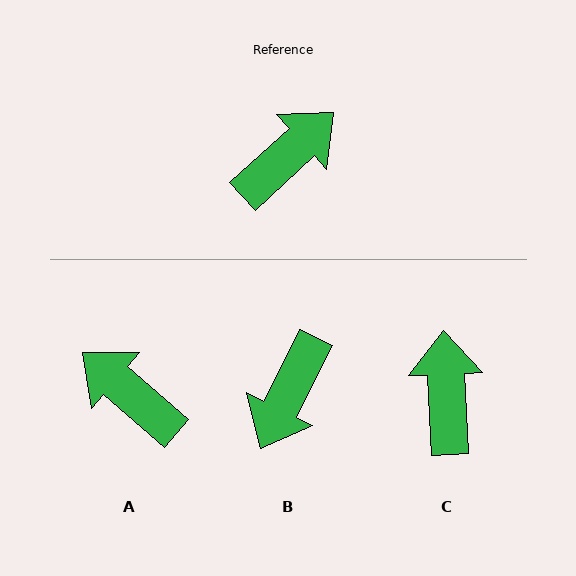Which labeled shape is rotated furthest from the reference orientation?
B, about 159 degrees away.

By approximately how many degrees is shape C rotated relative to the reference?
Approximately 50 degrees counter-clockwise.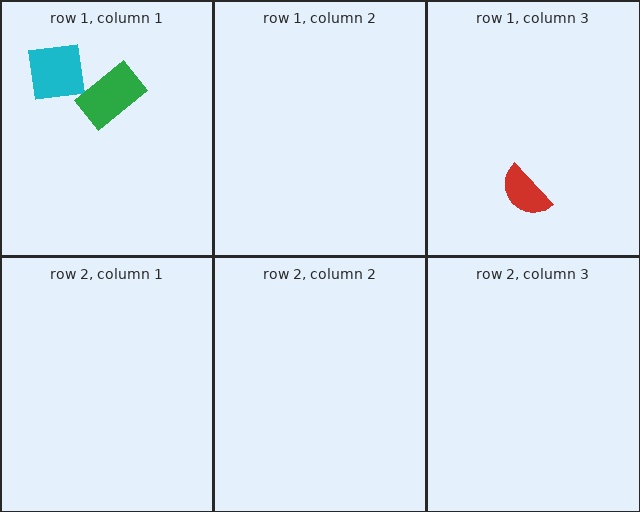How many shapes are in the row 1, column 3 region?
1.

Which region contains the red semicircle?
The row 1, column 3 region.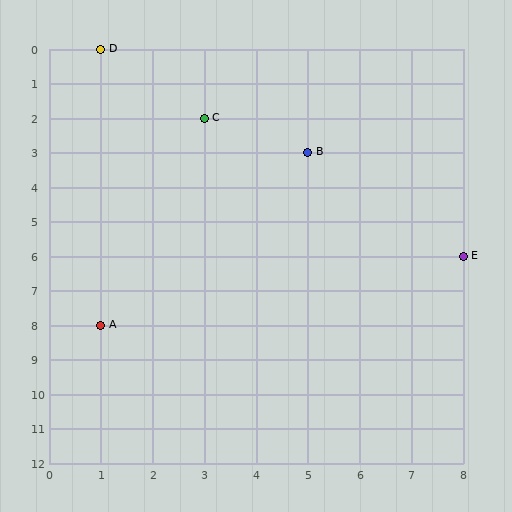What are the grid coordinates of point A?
Point A is at grid coordinates (1, 8).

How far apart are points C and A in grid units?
Points C and A are 2 columns and 6 rows apart (about 6.3 grid units diagonally).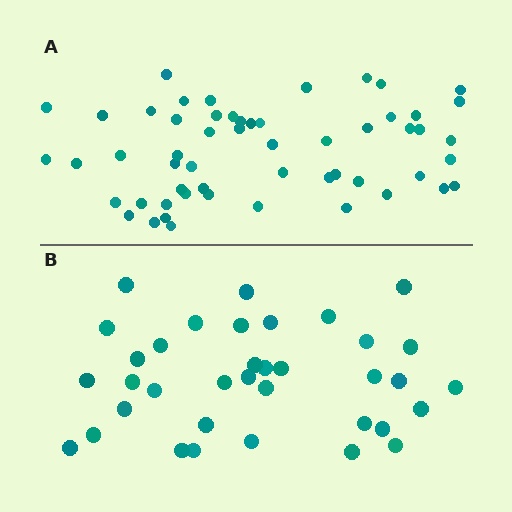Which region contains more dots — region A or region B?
Region A (the top region) has more dots.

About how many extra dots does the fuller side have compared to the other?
Region A has approximately 20 more dots than region B.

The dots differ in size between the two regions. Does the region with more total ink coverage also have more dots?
No. Region B has more total ink coverage because its dots are larger, but region A actually contains more individual dots. Total area can be misleading — the number of items is what matters here.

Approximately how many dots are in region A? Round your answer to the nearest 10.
About 60 dots. (The exact count is 55, which rounds to 60.)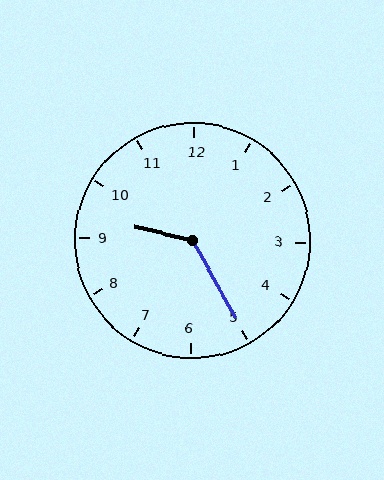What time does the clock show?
9:25.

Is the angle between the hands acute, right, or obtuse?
It is obtuse.